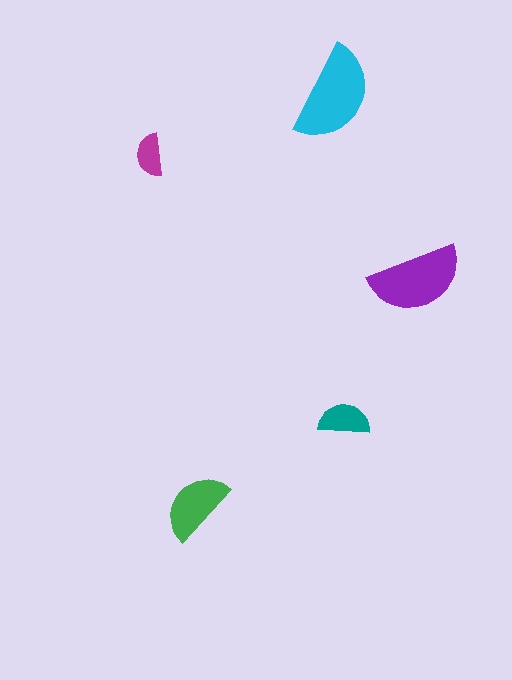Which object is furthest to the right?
The purple semicircle is rightmost.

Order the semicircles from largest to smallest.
the cyan one, the purple one, the green one, the teal one, the magenta one.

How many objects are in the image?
There are 5 objects in the image.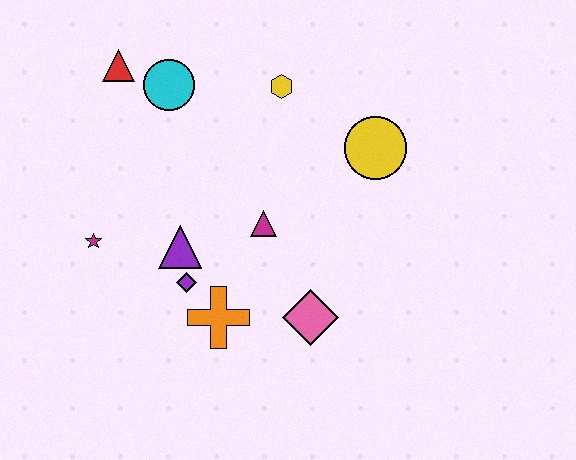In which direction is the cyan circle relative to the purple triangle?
The cyan circle is above the purple triangle.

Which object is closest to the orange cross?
The purple diamond is closest to the orange cross.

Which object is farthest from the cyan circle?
The pink diamond is farthest from the cyan circle.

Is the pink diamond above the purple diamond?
No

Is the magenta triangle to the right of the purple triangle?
Yes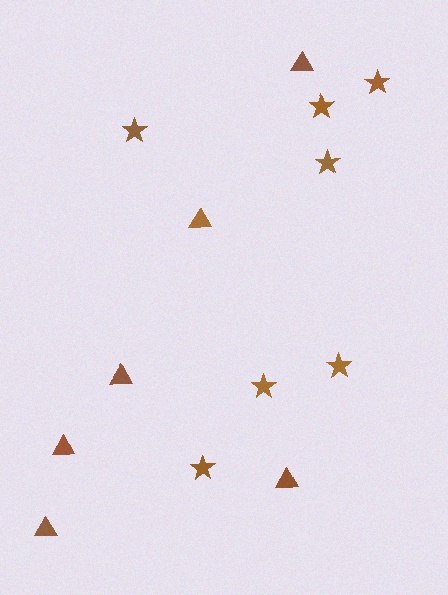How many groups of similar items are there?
There are 2 groups: one group of stars (7) and one group of triangles (6).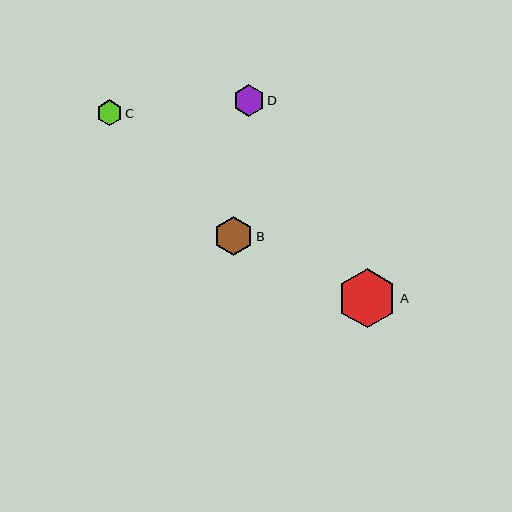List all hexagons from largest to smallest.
From largest to smallest: A, B, D, C.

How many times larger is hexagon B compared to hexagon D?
Hexagon B is approximately 1.3 times the size of hexagon D.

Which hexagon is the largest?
Hexagon A is the largest with a size of approximately 59 pixels.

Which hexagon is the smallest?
Hexagon C is the smallest with a size of approximately 26 pixels.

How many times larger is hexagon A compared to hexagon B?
Hexagon A is approximately 1.5 times the size of hexagon B.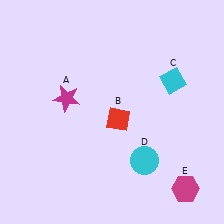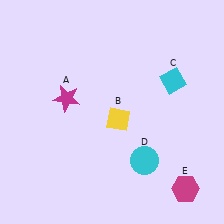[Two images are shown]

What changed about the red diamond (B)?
In Image 1, B is red. In Image 2, it changed to yellow.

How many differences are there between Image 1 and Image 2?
There is 1 difference between the two images.